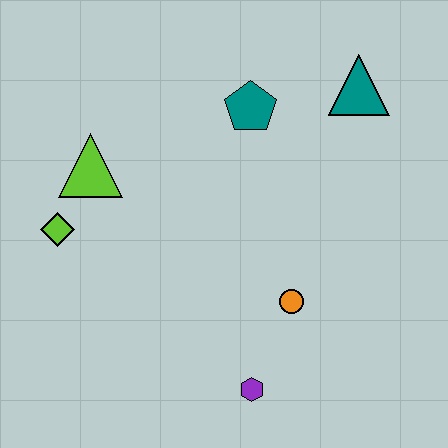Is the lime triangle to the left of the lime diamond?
No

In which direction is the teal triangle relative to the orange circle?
The teal triangle is above the orange circle.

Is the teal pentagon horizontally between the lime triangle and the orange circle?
Yes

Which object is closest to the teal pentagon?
The teal triangle is closest to the teal pentagon.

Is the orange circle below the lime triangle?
Yes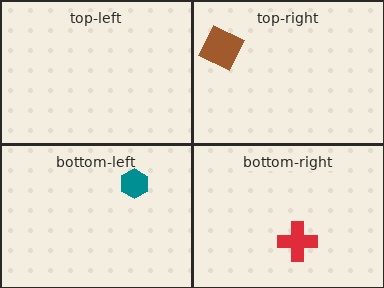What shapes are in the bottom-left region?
The teal hexagon.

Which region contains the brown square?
The top-right region.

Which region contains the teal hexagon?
The bottom-left region.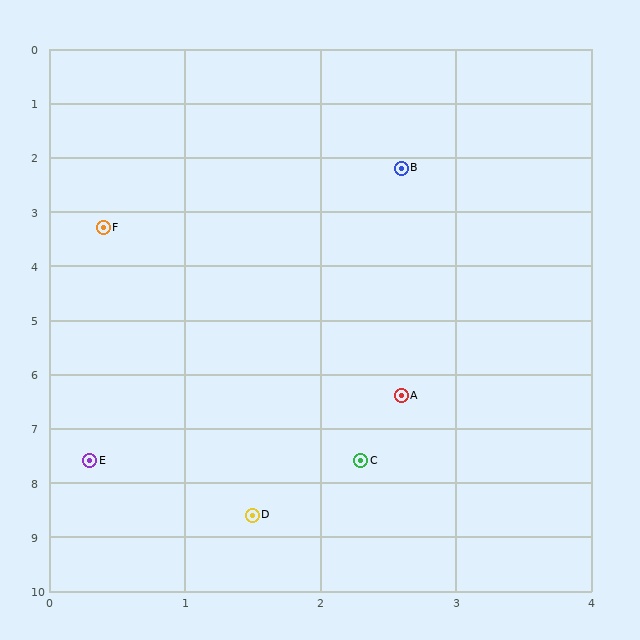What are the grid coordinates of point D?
Point D is at approximately (1.5, 8.6).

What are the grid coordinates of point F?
Point F is at approximately (0.4, 3.3).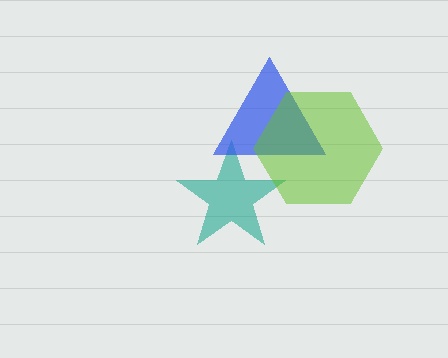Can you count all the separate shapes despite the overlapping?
Yes, there are 3 separate shapes.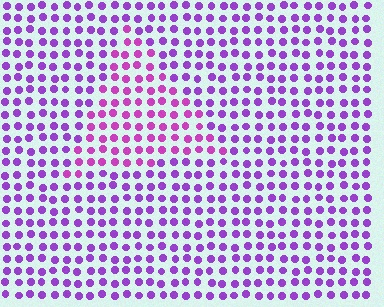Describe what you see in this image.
The image is filled with small purple elements in a uniform arrangement. A triangle-shaped region is visible where the elements are tinted to a slightly different hue, forming a subtle color boundary.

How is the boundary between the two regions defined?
The boundary is defined purely by a slight shift in hue (about 28 degrees). Spacing, size, and orientation are identical on both sides.